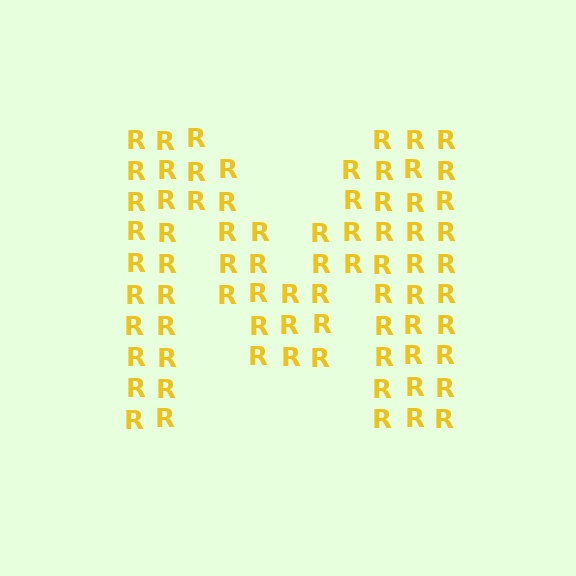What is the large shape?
The large shape is the letter M.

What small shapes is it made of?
It is made of small letter R's.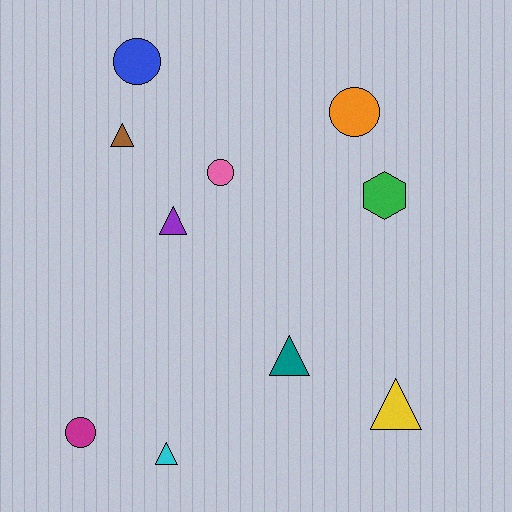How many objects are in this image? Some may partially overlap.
There are 10 objects.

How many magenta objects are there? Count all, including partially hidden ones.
There is 1 magenta object.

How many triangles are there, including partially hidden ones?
There are 5 triangles.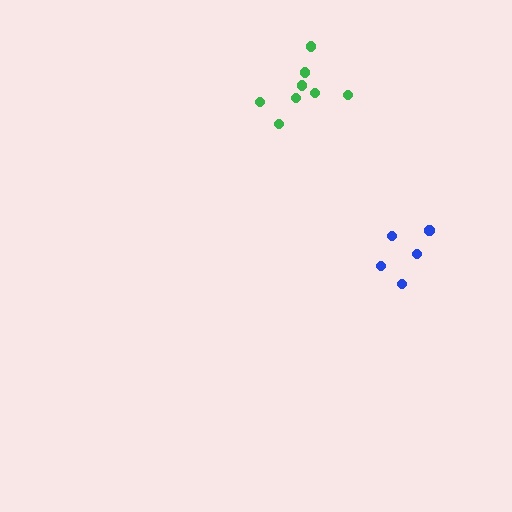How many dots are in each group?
Group 1: 8 dots, Group 2: 5 dots (13 total).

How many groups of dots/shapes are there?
There are 2 groups.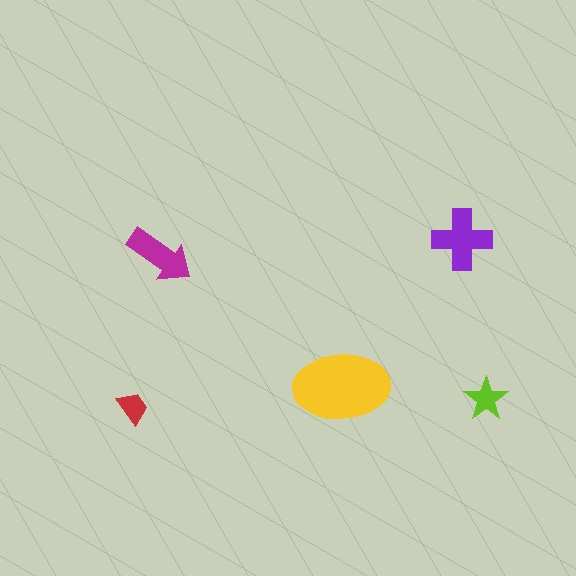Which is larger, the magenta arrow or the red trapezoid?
The magenta arrow.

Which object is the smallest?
The red trapezoid.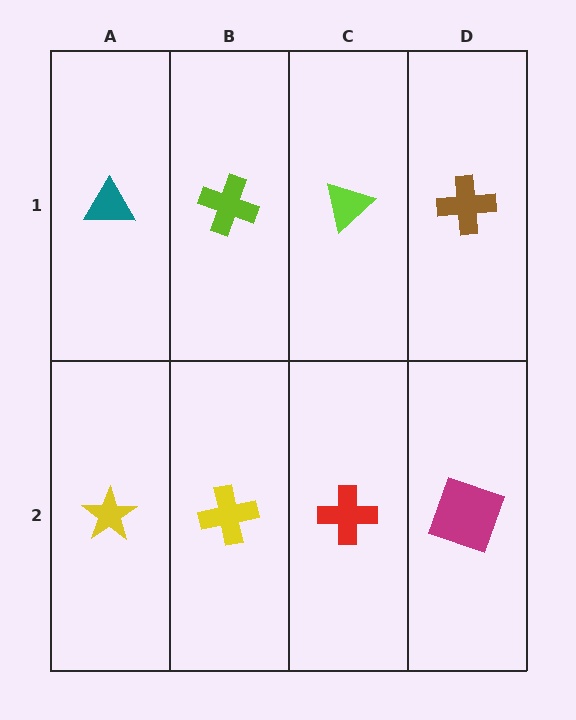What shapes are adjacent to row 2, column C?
A lime triangle (row 1, column C), a yellow cross (row 2, column B), a magenta square (row 2, column D).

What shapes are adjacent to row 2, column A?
A teal triangle (row 1, column A), a yellow cross (row 2, column B).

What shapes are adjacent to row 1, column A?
A yellow star (row 2, column A), a lime cross (row 1, column B).